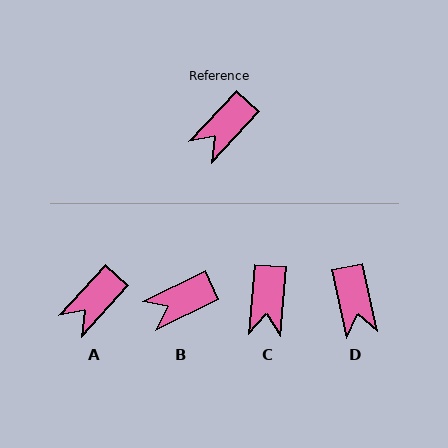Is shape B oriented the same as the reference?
No, it is off by about 21 degrees.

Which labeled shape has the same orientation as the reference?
A.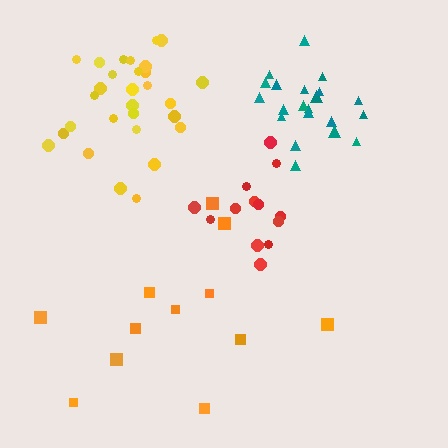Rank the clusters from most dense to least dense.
yellow, teal, red, orange.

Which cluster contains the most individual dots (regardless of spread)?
Yellow (29).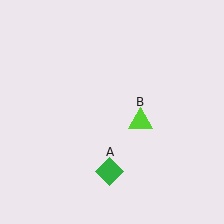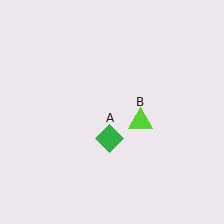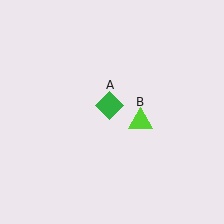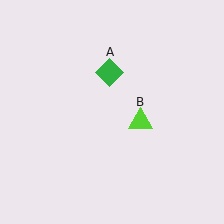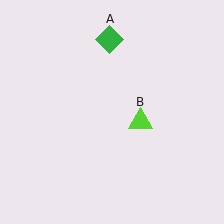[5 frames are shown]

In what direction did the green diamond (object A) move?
The green diamond (object A) moved up.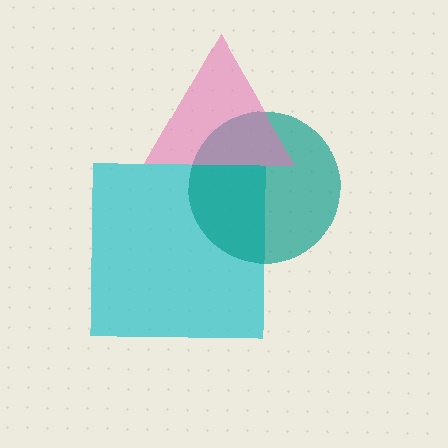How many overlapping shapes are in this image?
There are 3 overlapping shapes in the image.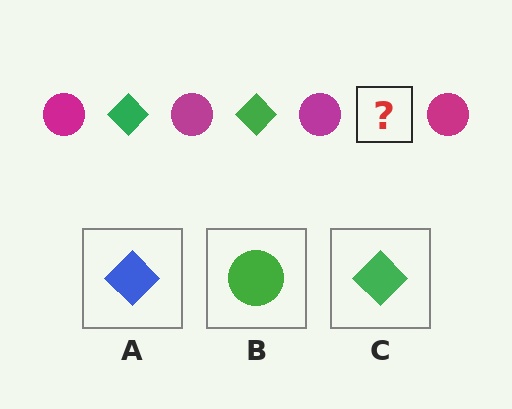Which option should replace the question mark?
Option C.